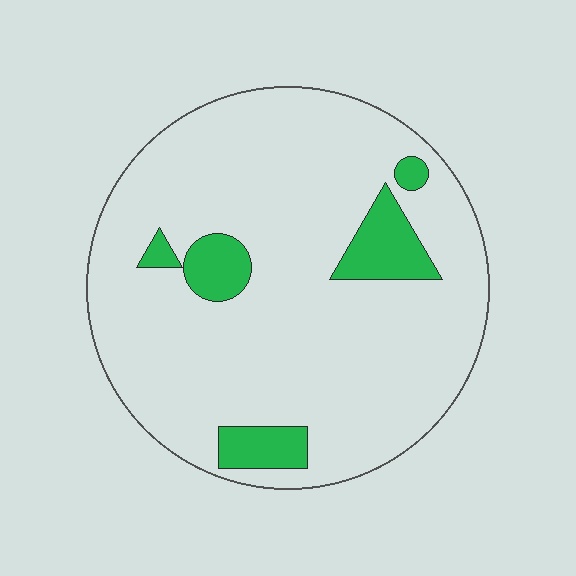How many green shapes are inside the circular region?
5.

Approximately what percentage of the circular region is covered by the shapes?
Approximately 10%.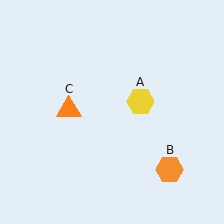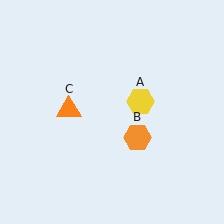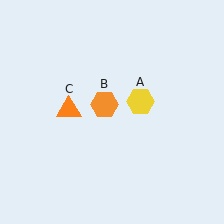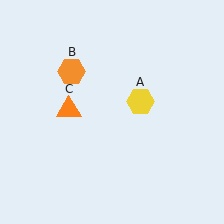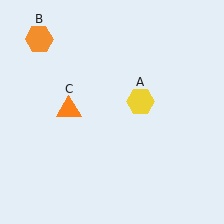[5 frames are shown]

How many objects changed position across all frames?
1 object changed position: orange hexagon (object B).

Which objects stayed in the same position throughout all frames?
Yellow hexagon (object A) and orange triangle (object C) remained stationary.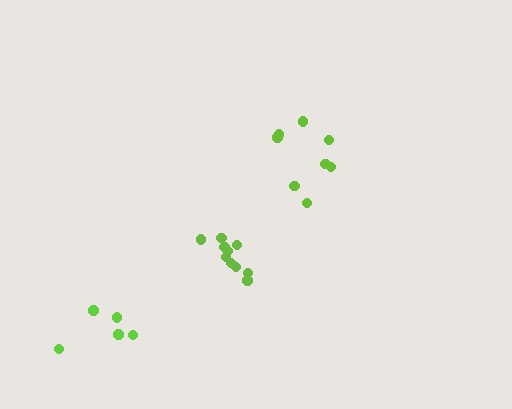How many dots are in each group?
Group 1: 5 dots, Group 2: 8 dots, Group 3: 10 dots (23 total).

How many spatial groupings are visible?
There are 3 spatial groupings.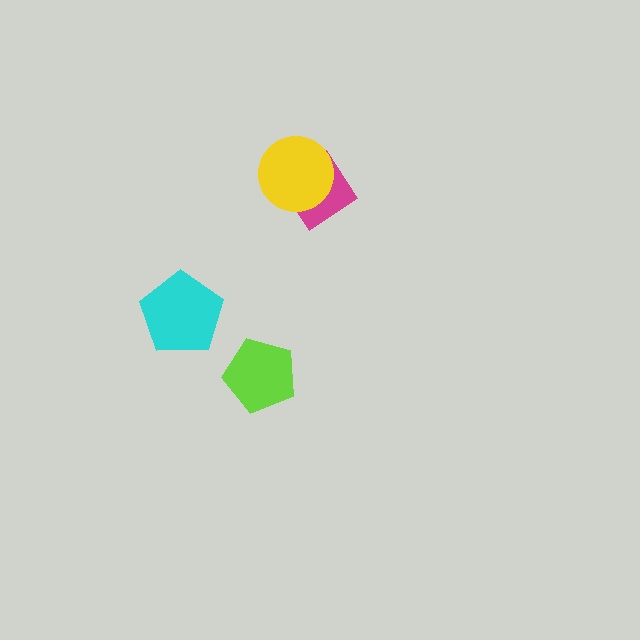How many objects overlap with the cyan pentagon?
0 objects overlap with the cyan pentagon.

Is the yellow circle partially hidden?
No, no other shape covers it.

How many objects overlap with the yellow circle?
1 object overlaps with the yellow circle.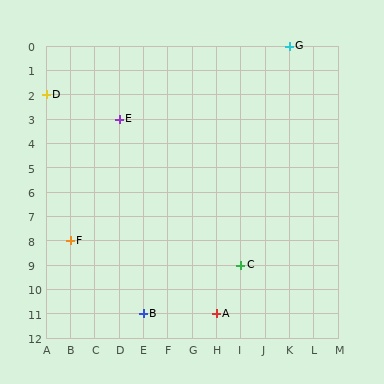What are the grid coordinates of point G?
Point G is at grid coordinates (K, 0).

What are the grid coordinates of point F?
Point F is at grid coordinates (B, 8).